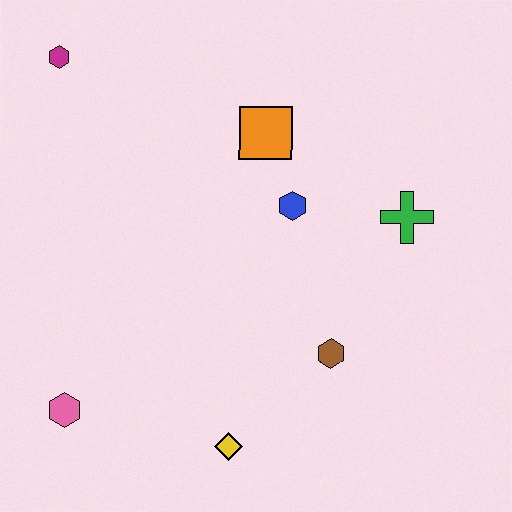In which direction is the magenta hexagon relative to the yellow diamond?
The magenta hexagon is above the yellow diamond.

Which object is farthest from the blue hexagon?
The pink hexagon is farthest from the blue hexagon.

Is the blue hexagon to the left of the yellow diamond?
No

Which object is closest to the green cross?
The blue hexagon is closest to the green cross.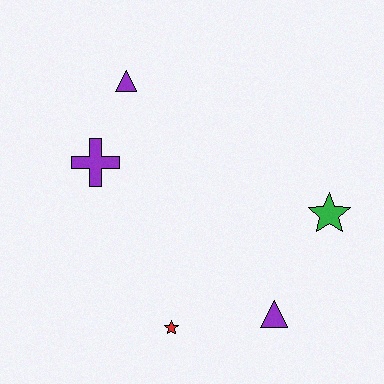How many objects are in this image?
There are 5 objects.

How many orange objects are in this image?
There are no orange objects.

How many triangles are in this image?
There are 2 triangles.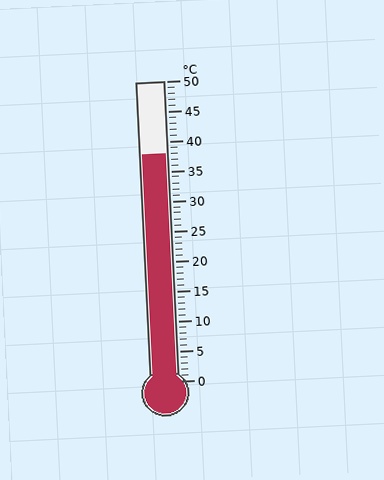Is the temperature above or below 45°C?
The temperature is below 45°C.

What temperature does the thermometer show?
The thermometer shows approximately 38°C.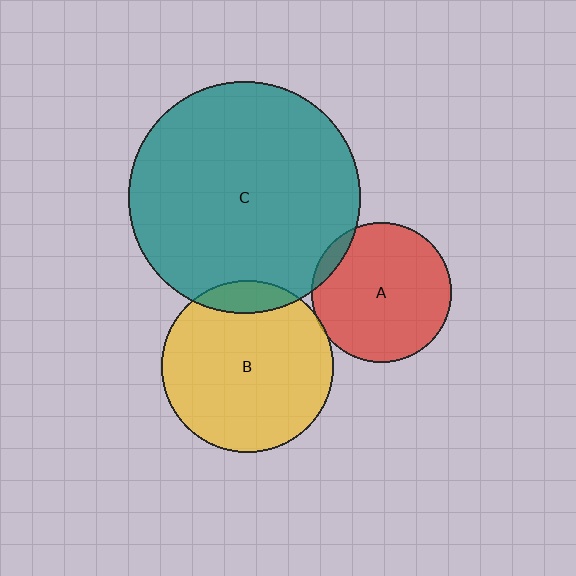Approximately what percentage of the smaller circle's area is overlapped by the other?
Approximately 5%.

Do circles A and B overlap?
Yes.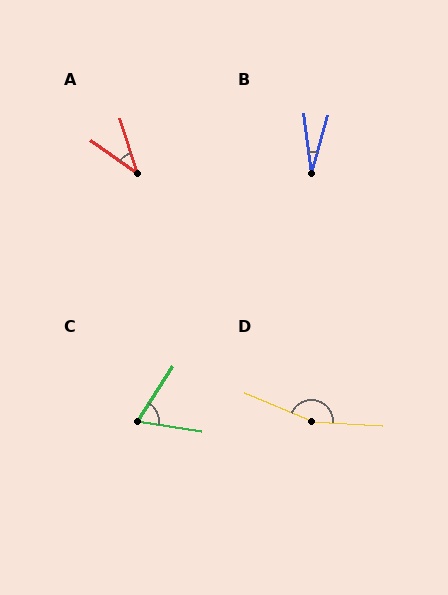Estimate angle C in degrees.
Approximately 66 degrees.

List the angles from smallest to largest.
B (23°), A (37°), C (66°), D (160°).